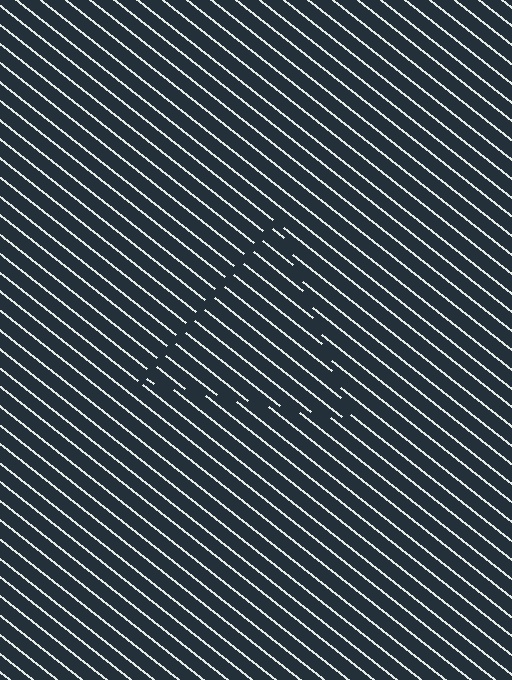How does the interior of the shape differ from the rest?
The interior of the shape contains the same grating, shifted by half a period — the contour is defined by the phase discontinuity where line-ends from the inner and outer gratings abut.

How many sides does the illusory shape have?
3 sides — the line-ends trace a triangle.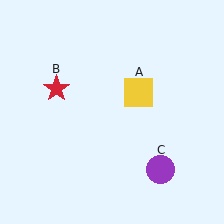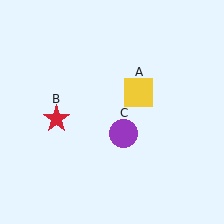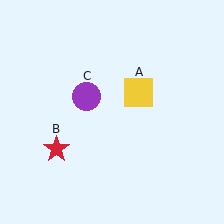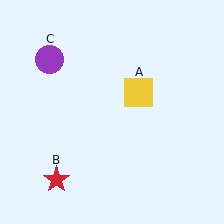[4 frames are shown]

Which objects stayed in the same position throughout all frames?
Yellow square (object A) remained stationary.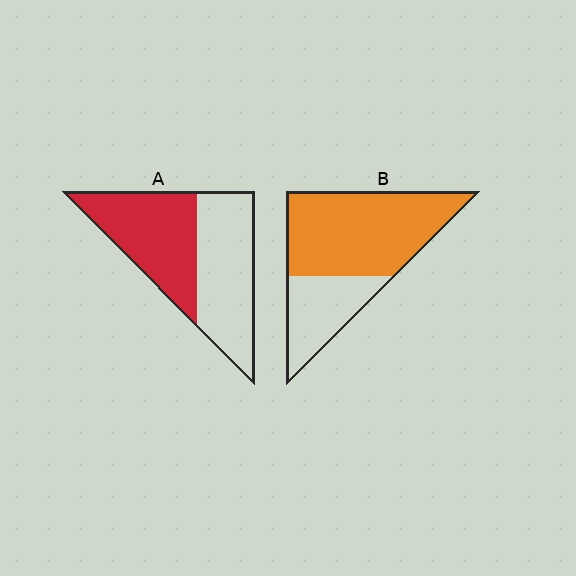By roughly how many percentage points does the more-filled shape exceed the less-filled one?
By roughly 20 percentage points (B over A).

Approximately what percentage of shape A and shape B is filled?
A is approximately 50% and B is approximately 70%.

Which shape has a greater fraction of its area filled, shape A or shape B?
Shape B.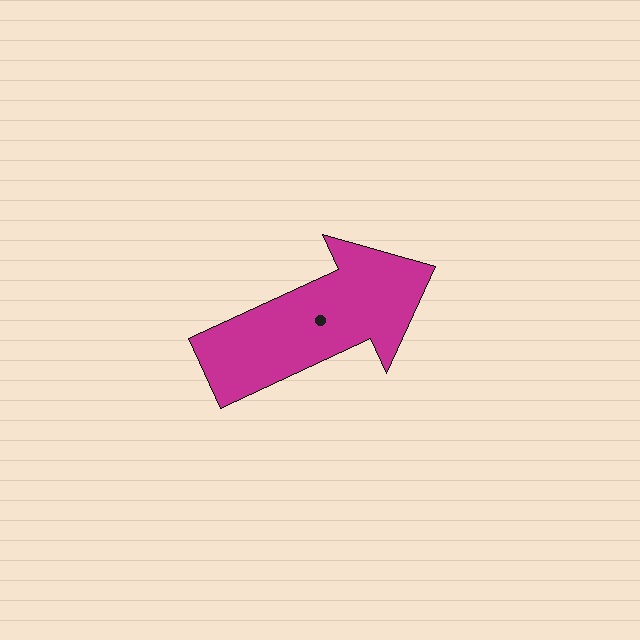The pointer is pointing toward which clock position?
Roughly 2 o'clock.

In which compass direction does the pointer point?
Northeast.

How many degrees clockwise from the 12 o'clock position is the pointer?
Approximately 65 degrees.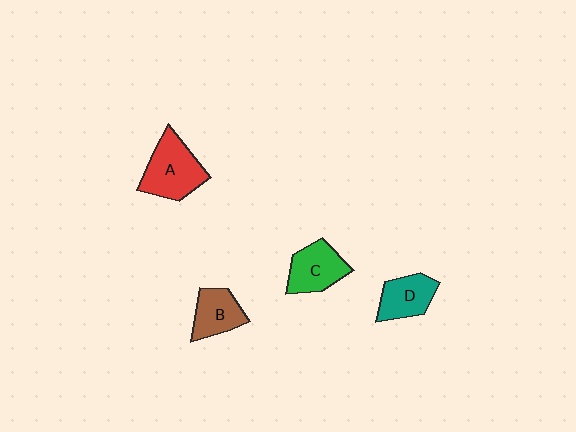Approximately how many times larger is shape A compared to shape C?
Approximately 1.3 times.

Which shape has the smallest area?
Shape B (brown).